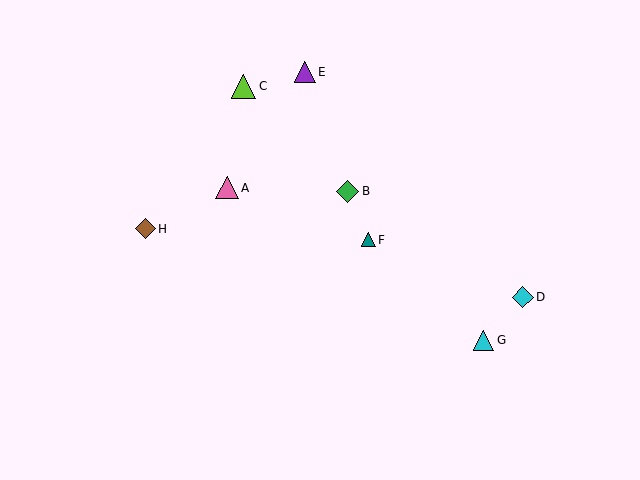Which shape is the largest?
The lime triangle (labeled C) is the largest.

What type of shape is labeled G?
Shape G is a cyan triangle.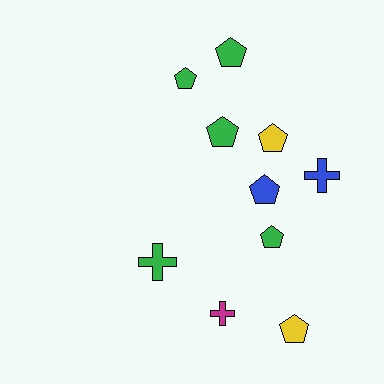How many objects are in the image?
There are 10 objects.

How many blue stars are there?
There are no blue stars.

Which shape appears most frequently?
Pentagon, with 7 objects.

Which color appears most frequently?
Green, with 5 objects.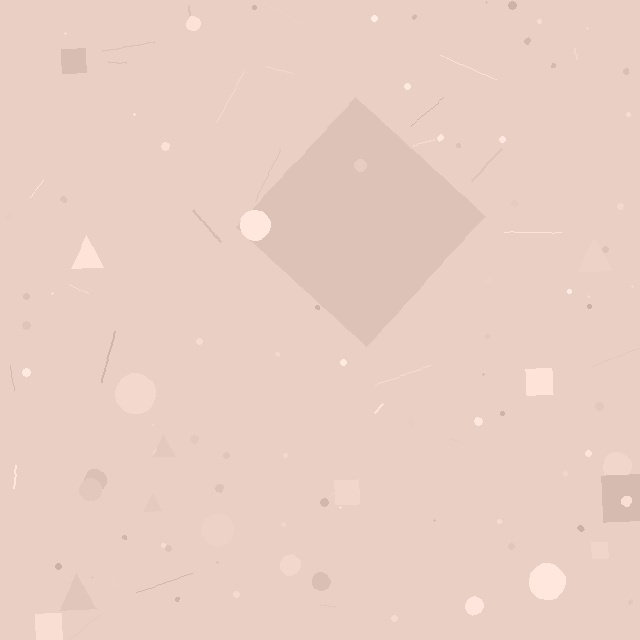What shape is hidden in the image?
A diamond is hidden in the image.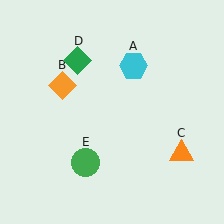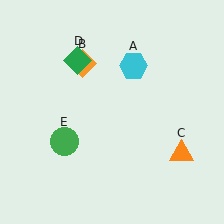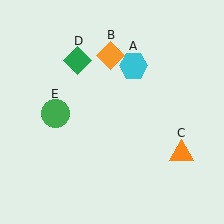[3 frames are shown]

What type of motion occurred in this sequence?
The orange diamond (object B), green circle (object E) rotated clockwise around the center of the scene.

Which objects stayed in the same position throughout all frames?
Cyan hexagon (object A) and orange triangle (object C) and green diamond (object D) remained stationary.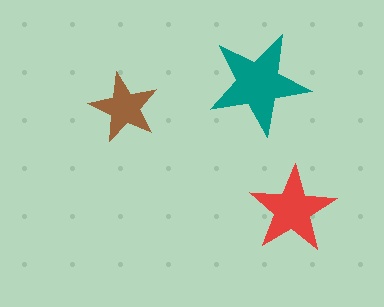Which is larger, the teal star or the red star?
The teal one.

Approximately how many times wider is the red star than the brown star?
About 1.5 times wider.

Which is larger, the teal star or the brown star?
The teal one.